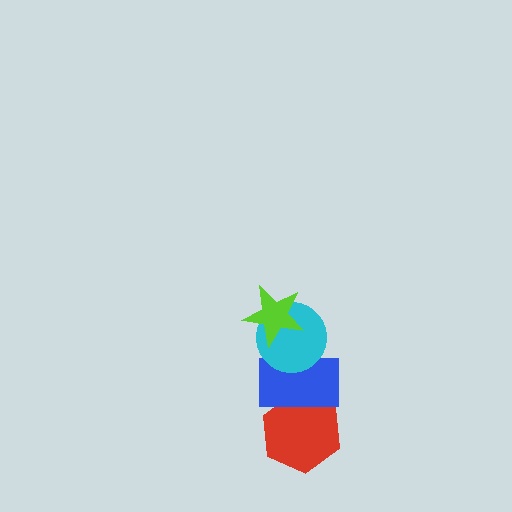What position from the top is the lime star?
The lime star is 1st from the top.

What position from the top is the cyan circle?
The cyan circle is 2nd from the top.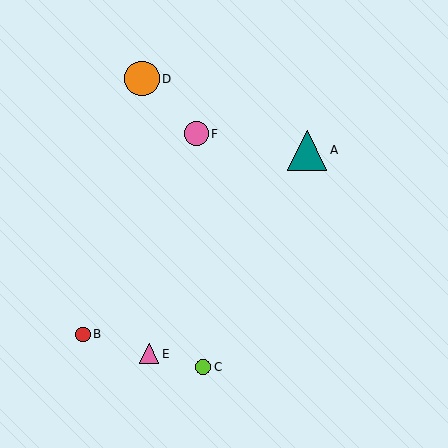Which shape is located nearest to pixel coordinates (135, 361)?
The pink triangle (labeled E) at (149, 354) is nearest to that location.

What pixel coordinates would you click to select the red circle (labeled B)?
Click at (83, 335) to select the red circle B.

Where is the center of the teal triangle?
The center of the teal triangle is at (307, 150).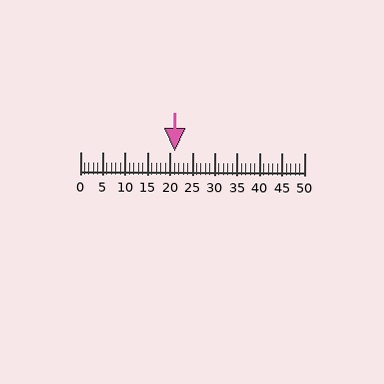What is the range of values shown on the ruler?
The ruler shows values from 0 to 50.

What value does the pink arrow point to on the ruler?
The pink arrow points to approximately 21.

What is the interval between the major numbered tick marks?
The major tick marks are spaced 5 units apart.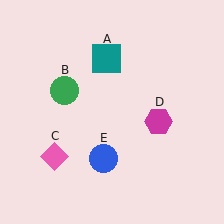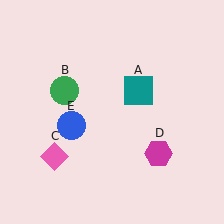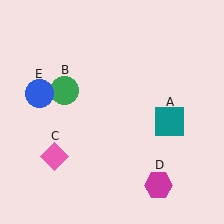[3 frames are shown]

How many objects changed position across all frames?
3 objects changed position: teal square (object A), magenta hexagon (object D), blue circle (object E).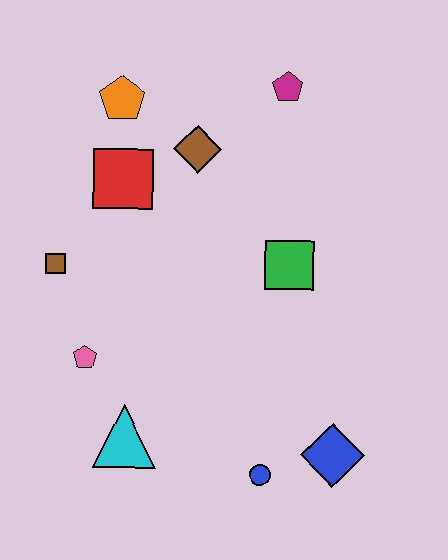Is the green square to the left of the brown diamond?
No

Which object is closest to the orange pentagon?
The red square is closest to the orange pentagon.